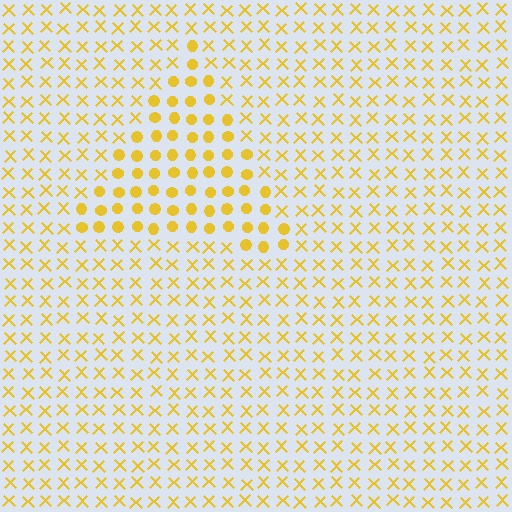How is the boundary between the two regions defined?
The boundary is defined by a change in element shape: circles inside vs. X marks outside. All elements share the same color and spacing.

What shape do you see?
I see a triangle.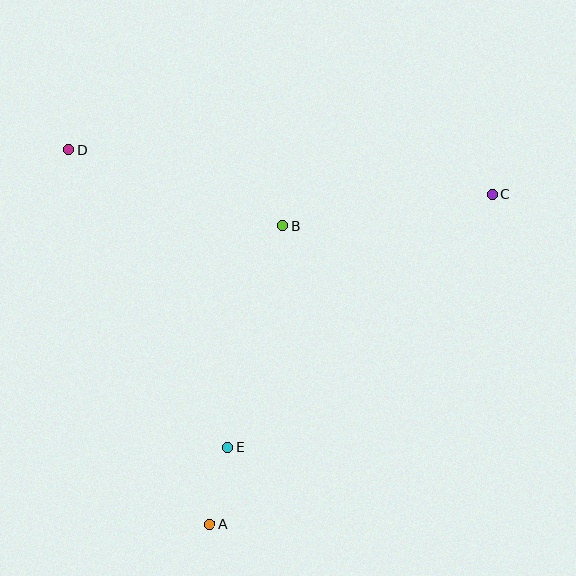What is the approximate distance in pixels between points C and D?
The distance between C and D is approximately 426 pixels.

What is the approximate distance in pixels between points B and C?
The distance between B and C is approximately 212 pixels.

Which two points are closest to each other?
Points A and E are closest to each other.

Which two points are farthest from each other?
Points A and C are farthest from each other.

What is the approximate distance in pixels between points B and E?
The distance between B and E is approximately 228 pixels.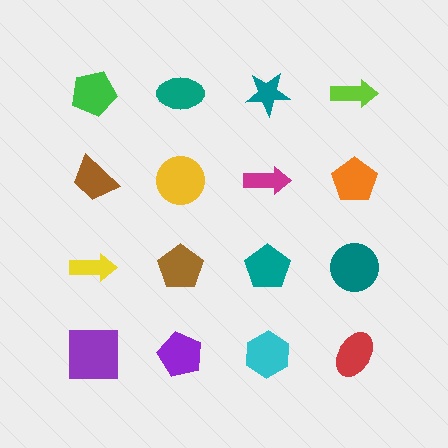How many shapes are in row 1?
4 shapes.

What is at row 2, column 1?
A brown trapezoid.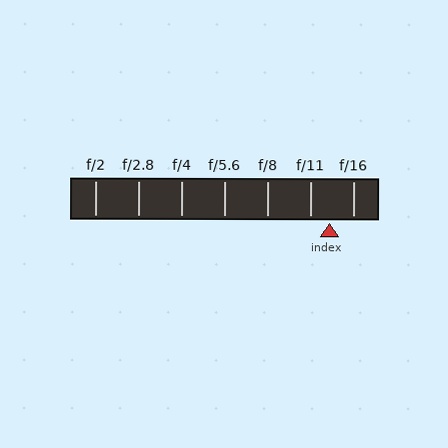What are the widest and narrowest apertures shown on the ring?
The widest aperture shown is f/2 and the narrowest is f/16.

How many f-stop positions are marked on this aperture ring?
There are 7 f-stop positions marked.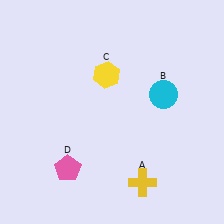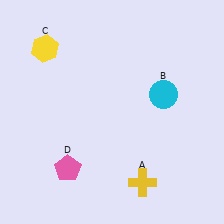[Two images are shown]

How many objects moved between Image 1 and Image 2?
1 object moved between the two images.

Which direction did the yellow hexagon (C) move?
The yellow hexagon (C) moved left.